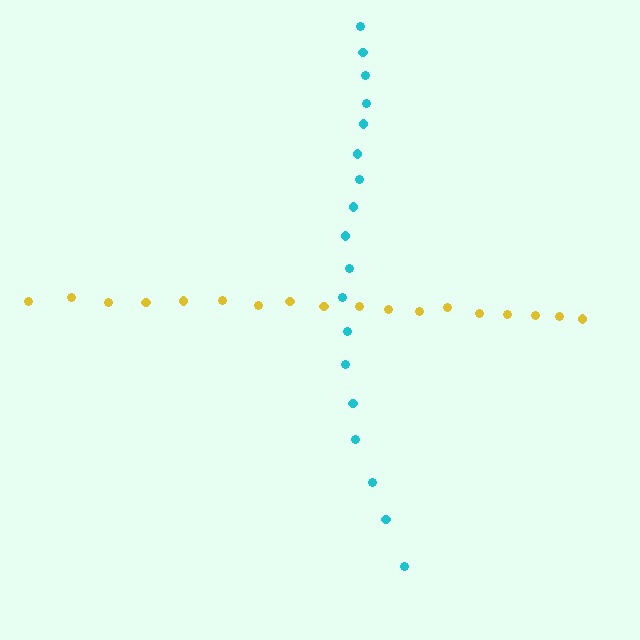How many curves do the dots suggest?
There are 2 distinct paths.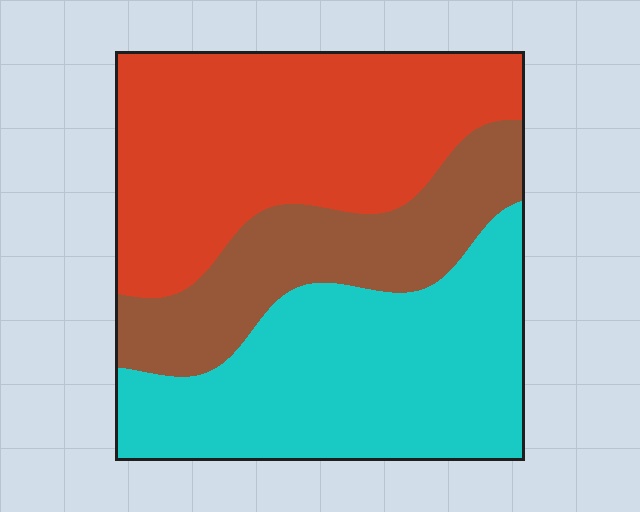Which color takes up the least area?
Brown, at roughly 20%.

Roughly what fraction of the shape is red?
Red covers 40% of the shape.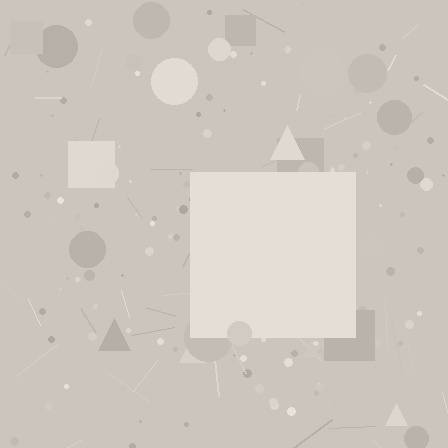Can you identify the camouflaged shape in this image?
The camouflaged shape is a square.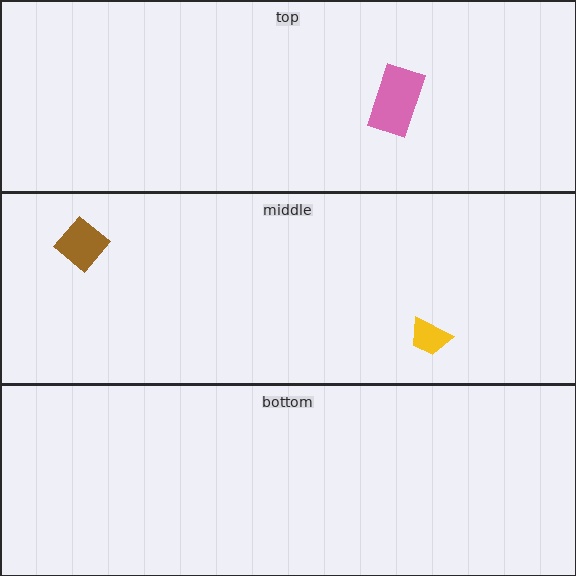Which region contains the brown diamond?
The middle region.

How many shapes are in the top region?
1.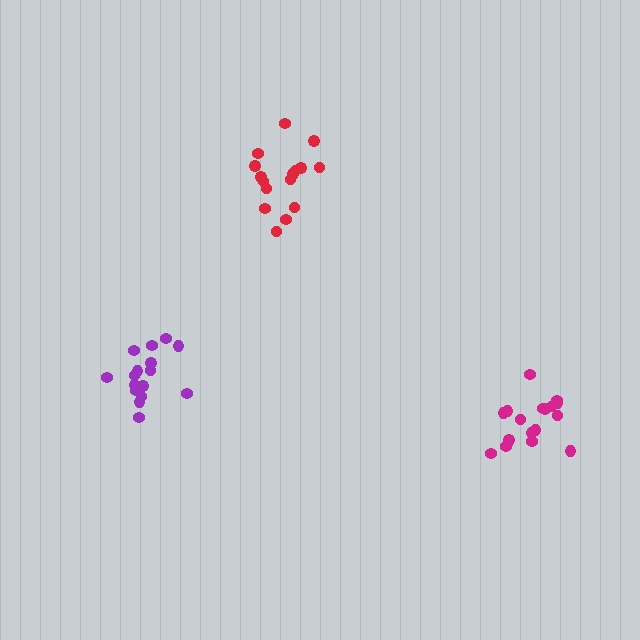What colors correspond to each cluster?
The clusters are colored: purple, magenta, red.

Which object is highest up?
The red cluster is topmost.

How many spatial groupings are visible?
There are 3 spatial groupings.